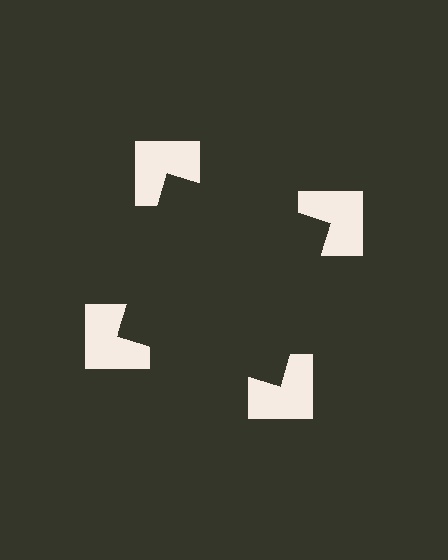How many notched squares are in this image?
There are 4 — one at each vertex of the illusory square.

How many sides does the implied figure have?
4 sides.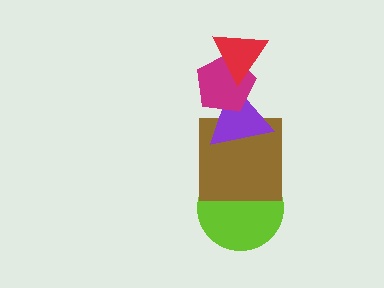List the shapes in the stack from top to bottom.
From top to bottom: the red triangle, the magenta pentagon, the purple triangle, the brown square, the lime circle.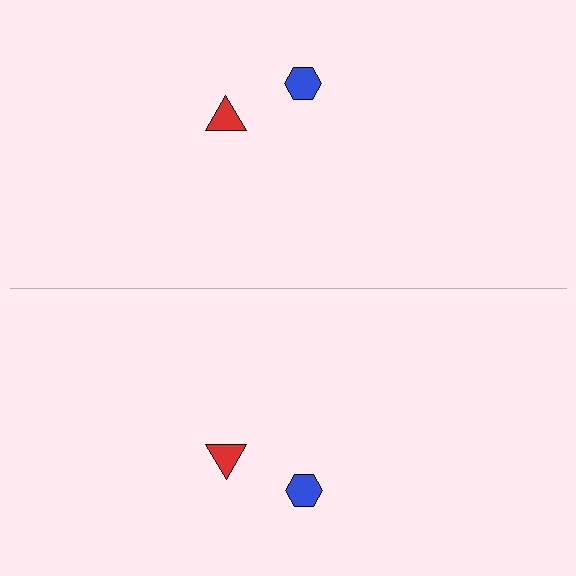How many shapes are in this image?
There are 4 shapes in this image.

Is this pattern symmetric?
Yes, this pattern has bilateral (reflection) symmetry.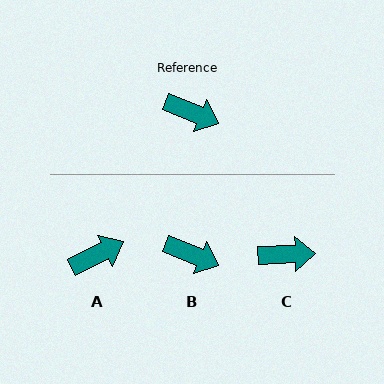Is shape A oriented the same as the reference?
No, it is off by about 49 degrees.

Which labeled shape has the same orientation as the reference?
B.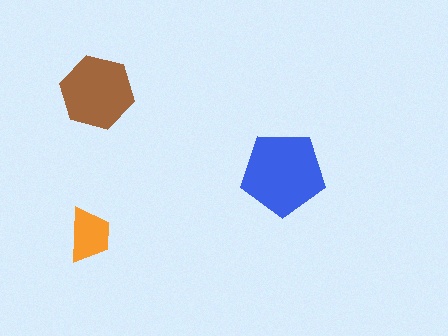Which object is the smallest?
The orange trapezoid.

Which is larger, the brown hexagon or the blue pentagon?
The blue pentagon.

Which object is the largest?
The blue pentagon.